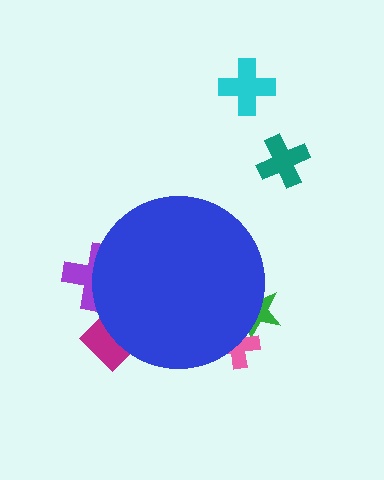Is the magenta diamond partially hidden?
Yes, the magenta diamond is partially hidden behind the blue circle.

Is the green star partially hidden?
Yes, the green star is partially hidden behind the blue circle.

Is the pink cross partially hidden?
Yes, the pink cross is partially hidden behind the blue circle.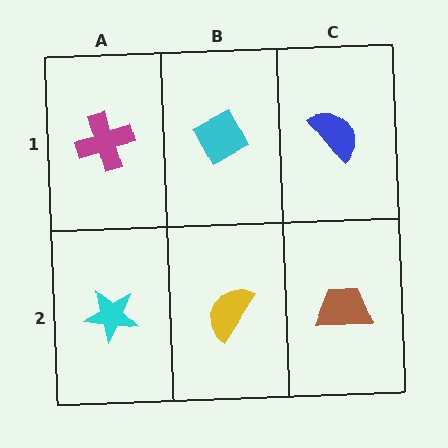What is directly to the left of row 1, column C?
A cyan diamond.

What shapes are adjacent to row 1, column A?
A cyan star (row 2, column A), a cyan diamond (row 1, column B).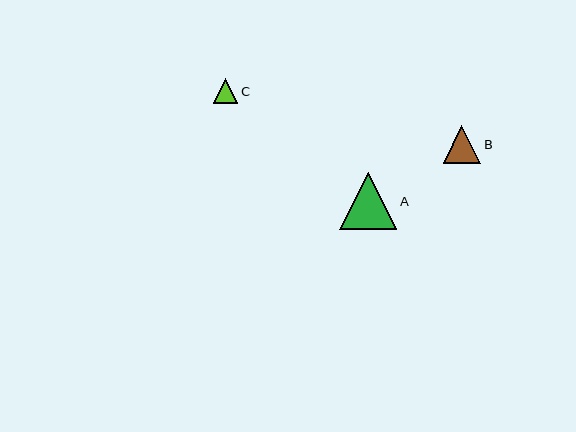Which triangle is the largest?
Triangle A is the largest with a size of approximately 57 pixels.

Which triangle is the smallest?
Triangle C is the smallest with a size of approximately 24 pixels.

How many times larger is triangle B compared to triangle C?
Triangle B is approximately 1.5 times the size of triangle C.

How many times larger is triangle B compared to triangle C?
Triangle B is approximately 1.5 times the size of triangle C.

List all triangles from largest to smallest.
From largest to smallest: A, B, C.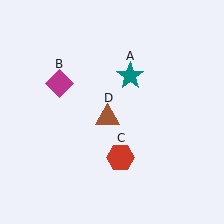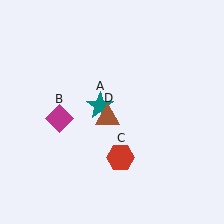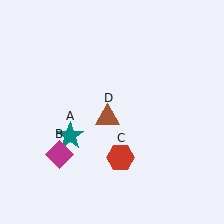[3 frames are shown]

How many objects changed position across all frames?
2 objects changed position: teal star (object A), magenta diamond (object B).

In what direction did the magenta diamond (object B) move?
The magenta diamond (object B) moved down.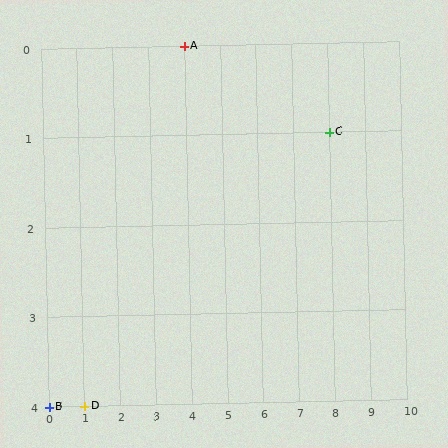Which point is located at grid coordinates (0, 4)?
Point B is at (0, 4).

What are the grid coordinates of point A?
Point A is at grid coordinates (4, 0).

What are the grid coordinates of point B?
Point B is at grid coordinates (0, 4).